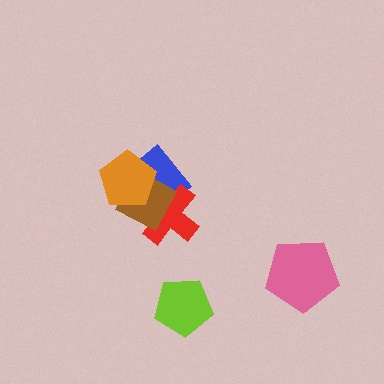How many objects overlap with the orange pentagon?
3 objects overlap with the orange pentagon.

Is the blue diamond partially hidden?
Yes, it is partially covered by another shape.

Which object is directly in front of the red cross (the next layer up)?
The brown diamond is directly in front of the red cross.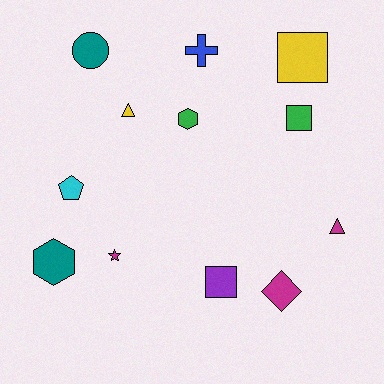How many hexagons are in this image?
There are 2 hexagons.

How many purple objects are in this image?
There is 1 purple object.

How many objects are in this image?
There are 12 objects.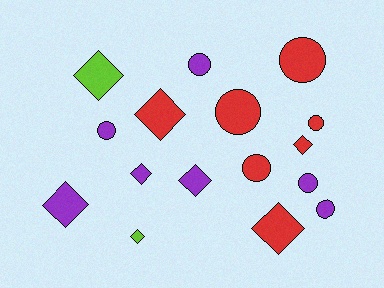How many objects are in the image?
There are 16 objects.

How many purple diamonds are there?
There are 3 purple diamonds.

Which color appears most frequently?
Purple, with 7 objects.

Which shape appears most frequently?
Diamond, with 8 objects.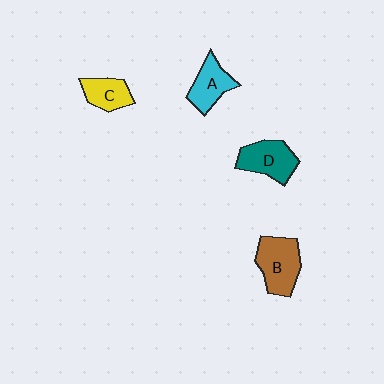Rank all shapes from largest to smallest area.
From largest to smallest: B (brown), D (teal), A (cyan), C (yellow).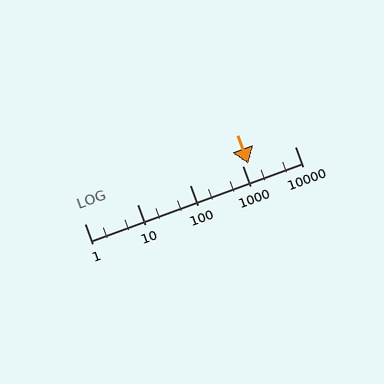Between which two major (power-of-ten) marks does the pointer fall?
The pointer is between 1000 and 10000.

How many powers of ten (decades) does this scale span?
The scale spans 4 decades, from 1 to 10000.